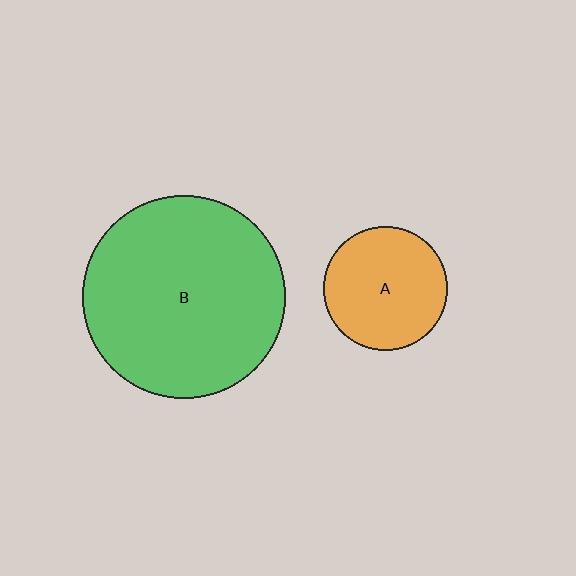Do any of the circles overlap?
No, none of the circles overlap.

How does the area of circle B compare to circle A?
Approximately 2.7 times.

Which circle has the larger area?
Circle B (green).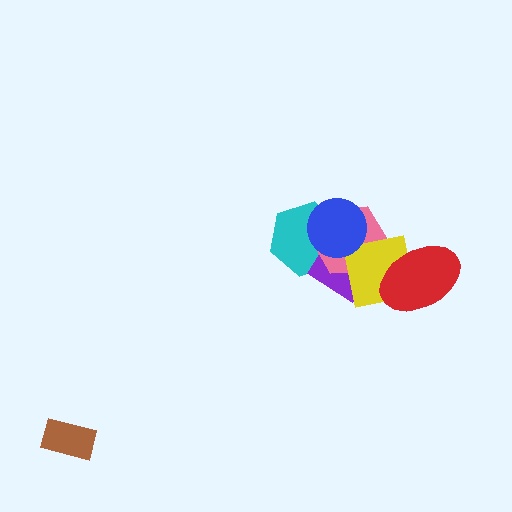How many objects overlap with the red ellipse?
1 object overlaps with the red ellipse.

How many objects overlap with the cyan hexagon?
3 objects overlap with the cyan hexagon.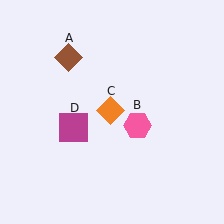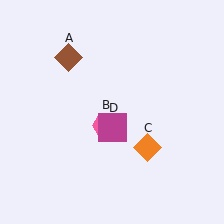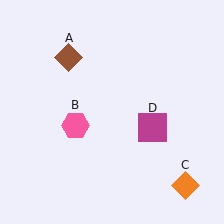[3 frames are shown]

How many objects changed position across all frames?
3 objects changed position: pink hexagon (object B), orange diamond (object C), magenta square (object D).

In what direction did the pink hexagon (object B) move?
The pink hexagon (object B) moved left.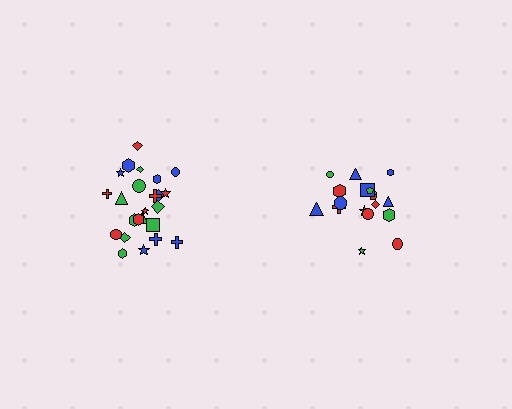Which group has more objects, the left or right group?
The left group.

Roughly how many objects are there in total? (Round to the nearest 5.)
Roughly 45 objects in total.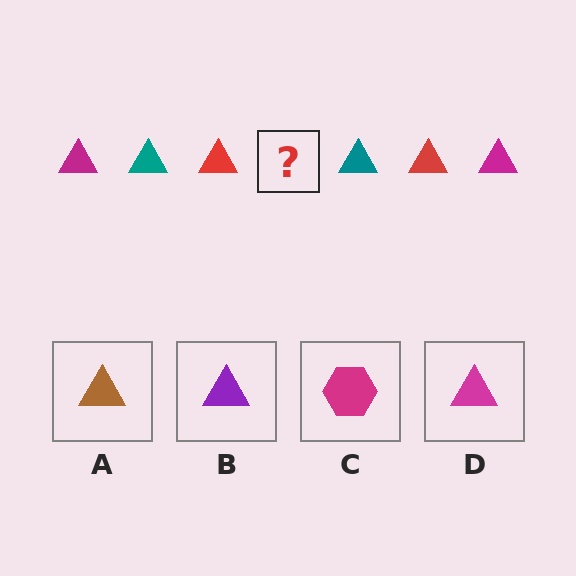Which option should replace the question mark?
Option D.